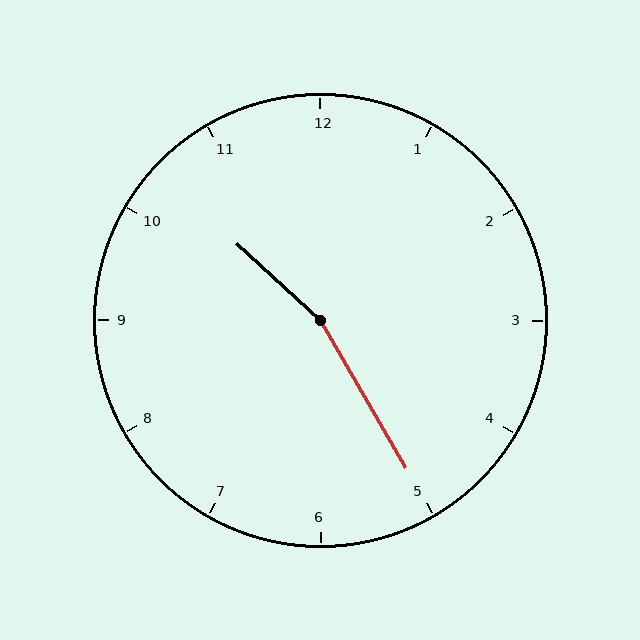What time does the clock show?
10:25.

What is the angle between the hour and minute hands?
Approximately 162 degrees.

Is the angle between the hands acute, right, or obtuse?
It is obtuse.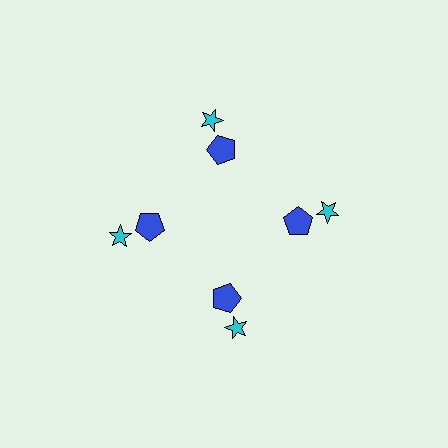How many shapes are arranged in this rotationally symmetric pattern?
There are 8 shapes, arranged in 4 groups of 2.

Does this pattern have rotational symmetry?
Yes, this pattern has 4-fold rotational symmetry. It looks the same after rotating 90 degrees around the center.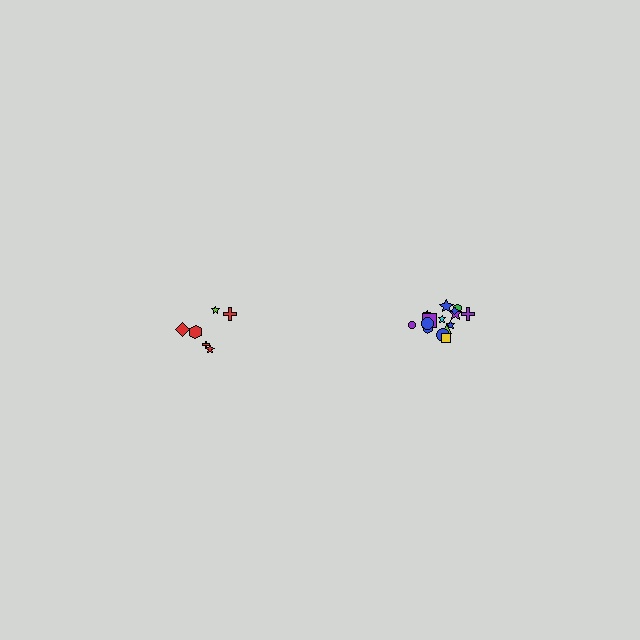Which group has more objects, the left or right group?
The right group.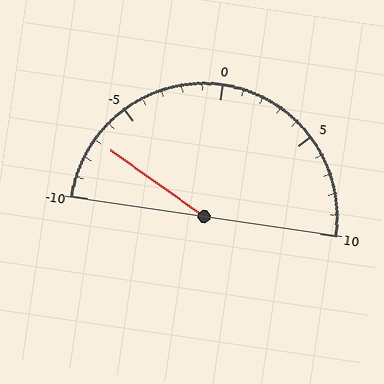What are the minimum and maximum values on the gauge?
The gauge ranges from -10 to 10.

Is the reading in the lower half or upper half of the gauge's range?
The reading is in the lower half of the range (-10 to 10).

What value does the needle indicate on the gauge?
The needle indicates approximately -7.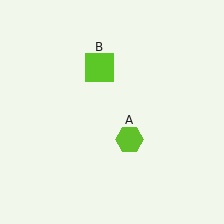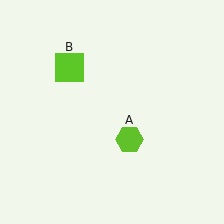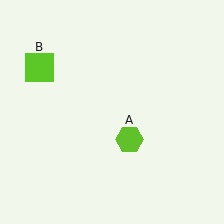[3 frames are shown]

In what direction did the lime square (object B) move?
The lime square (object B) moved left.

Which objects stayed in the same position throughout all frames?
Lime hexagon (object A) remained stationary.